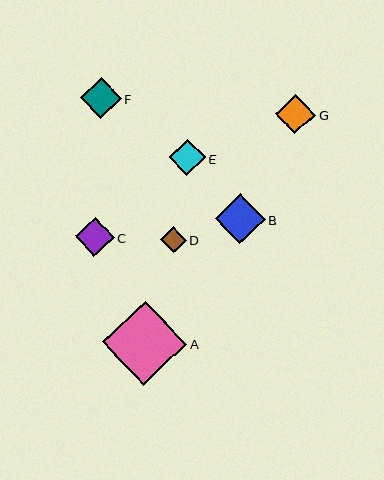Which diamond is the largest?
Diamond A is the largest with a size of approximately 84 pixels.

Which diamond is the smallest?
Diamond D is the smallest with a size of approximately 26 pixels.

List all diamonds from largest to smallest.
From largest to smallest: A, B, F, G, C, E, D.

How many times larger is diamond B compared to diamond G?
Diamond B is approximately 1.3 times the size of diamond G.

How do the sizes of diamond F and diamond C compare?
Diamond F and diamond C are approximately the same size.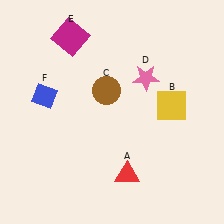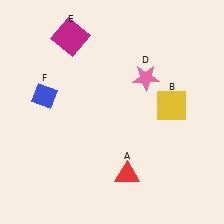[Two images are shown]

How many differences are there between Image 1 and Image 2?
There is 1 difference between the two images.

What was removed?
The brown circle (C) was removed in Image 2.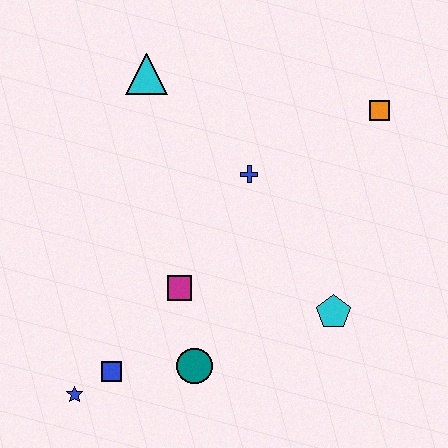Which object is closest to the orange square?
The blue cross is closest to the orange square.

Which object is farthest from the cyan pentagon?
The cyan triangle is farthest from the cyan pentagon.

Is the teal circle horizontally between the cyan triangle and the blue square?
No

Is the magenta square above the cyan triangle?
No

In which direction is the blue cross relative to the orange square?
The blue cross is to the left of the orange square.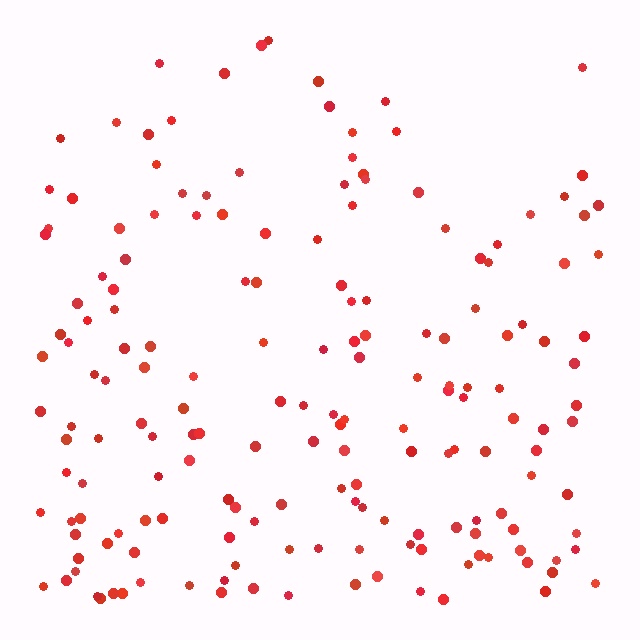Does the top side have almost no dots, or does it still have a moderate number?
Still a moderate number, just noticeably fewer than the bottom.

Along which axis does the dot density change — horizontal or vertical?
Vertical.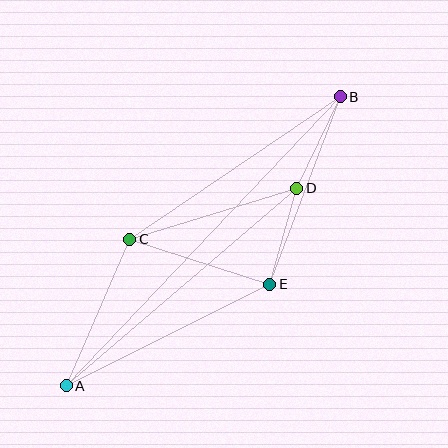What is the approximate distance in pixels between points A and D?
The distance between A and D is approximately 304 pixels.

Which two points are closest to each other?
Points D and E are closest to each other.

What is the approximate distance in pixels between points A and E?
The distance between A and E is approximately 228 pixels.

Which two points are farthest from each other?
Points A and B are farthest from each other.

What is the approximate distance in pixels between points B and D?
The distance between B and D is approximately 101 pixels.